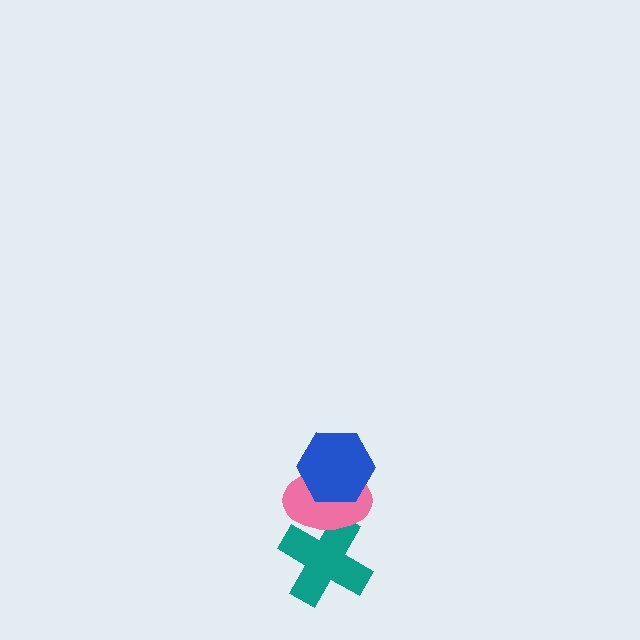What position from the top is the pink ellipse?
The pink ellipse is 2nd from the top.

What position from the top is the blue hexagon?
The blue hexagon is 1st from the top.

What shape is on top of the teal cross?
The pink ellipse is on top of the teal cross.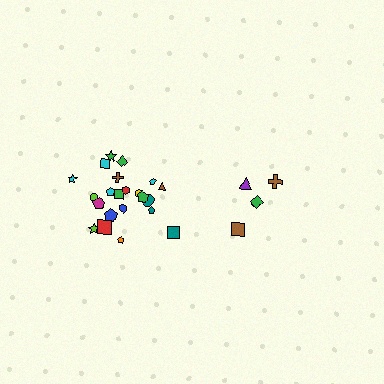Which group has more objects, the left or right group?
The left group.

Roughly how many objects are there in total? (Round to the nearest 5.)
Roughly 25 objects in total.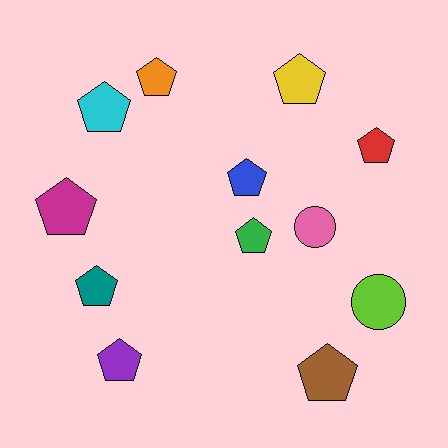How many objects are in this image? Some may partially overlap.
There are 12 objects.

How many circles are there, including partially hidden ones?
There are 2 circles.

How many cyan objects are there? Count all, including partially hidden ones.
There is 1 cyan object.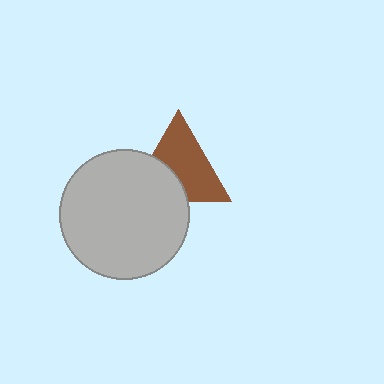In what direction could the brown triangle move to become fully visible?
The brown triangle could move toward the upper-right. That would shift it out from behind the light gray circle entirely.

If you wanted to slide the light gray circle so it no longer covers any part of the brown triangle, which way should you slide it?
Slide it toward the lower-left — that is the most direct way to separate the two shapes.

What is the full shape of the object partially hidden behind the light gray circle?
The partially hidden object is a brown triangle.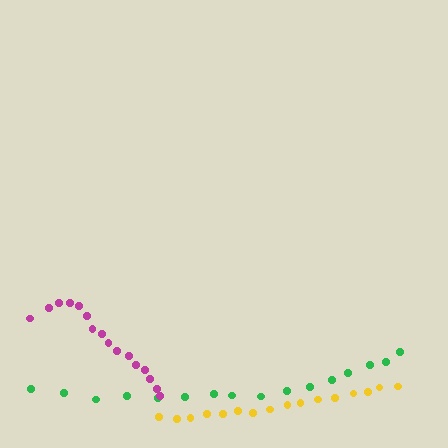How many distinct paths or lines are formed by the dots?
There are 3 distinct paths.